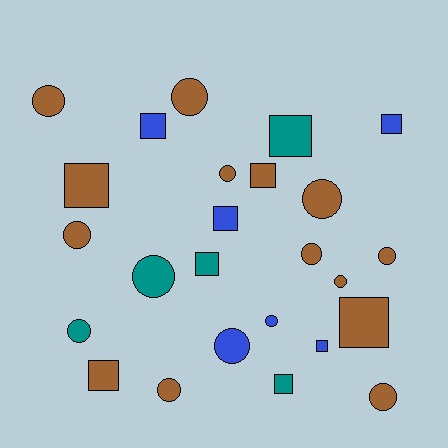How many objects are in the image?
There are 25 objects.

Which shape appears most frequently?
Circle, with 14 objects.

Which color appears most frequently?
Brown, with 14 objects.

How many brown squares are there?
There are 4 brown squares.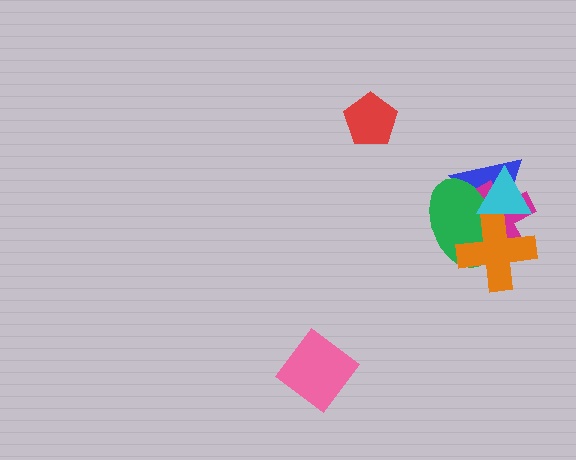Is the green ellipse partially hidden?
Yes, it is partially covered by another shape.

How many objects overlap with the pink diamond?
0 objects overlap with the pink diamond.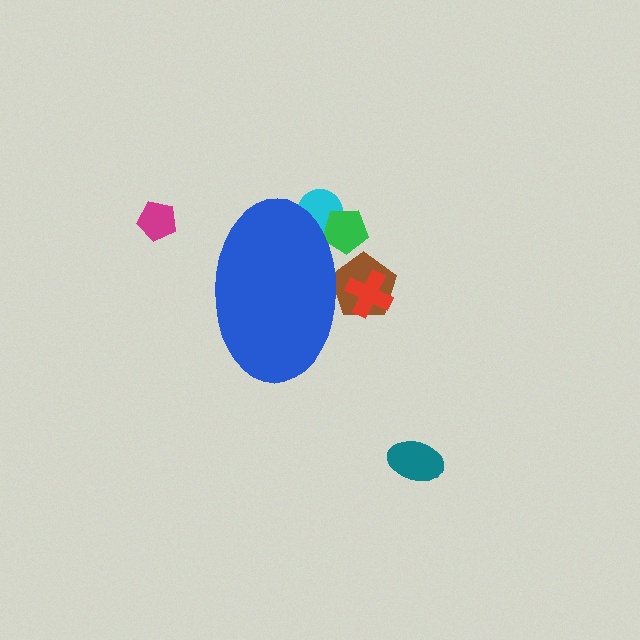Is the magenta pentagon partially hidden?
No, the magenta pentagon is fully visible.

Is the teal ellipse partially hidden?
No, the teal ellipse is fully visible.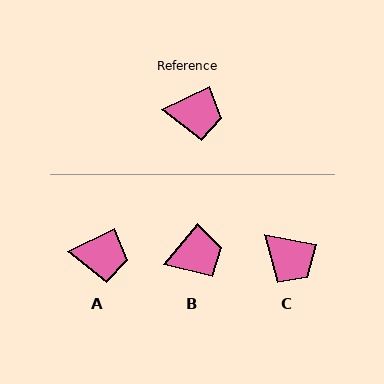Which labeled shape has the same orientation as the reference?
A.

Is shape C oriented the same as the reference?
No, it is off by about 37 degrees.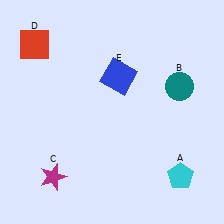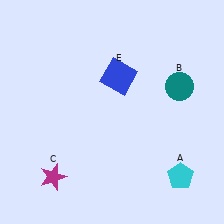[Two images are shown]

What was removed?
The red square (D) was removed in Image 2.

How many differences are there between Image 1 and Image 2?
There is 1 difference between the two images.